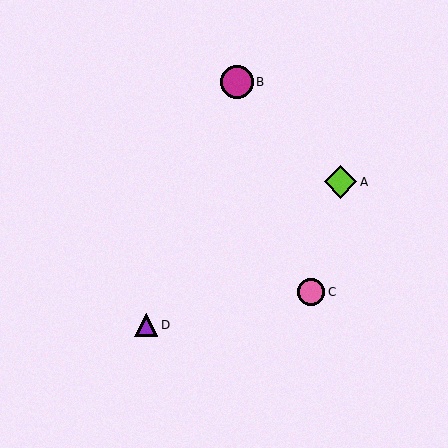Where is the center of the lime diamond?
The center of the lime diamond is at (340, 182).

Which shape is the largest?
The magenta circle (labeled B) is the largest.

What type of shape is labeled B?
Shape B is a magenta circle.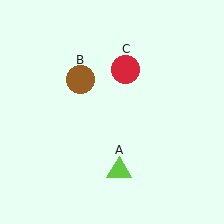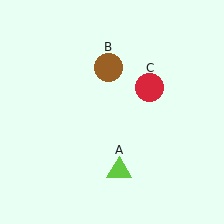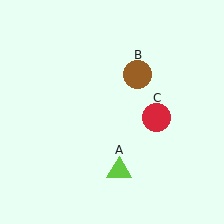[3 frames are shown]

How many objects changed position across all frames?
2 objects changed position: brown circle (object B), red circle (object C).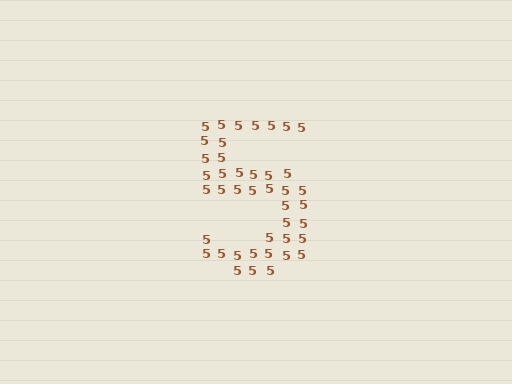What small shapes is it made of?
It is made of small digit 5's.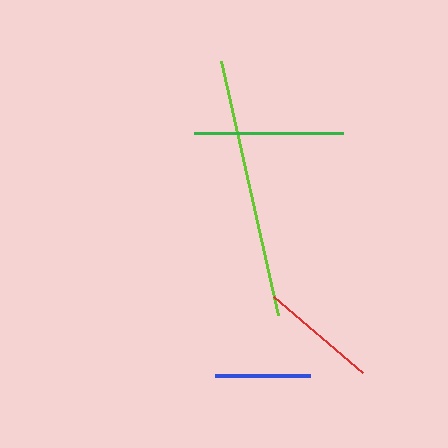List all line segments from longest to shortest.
From longest to shortest: lime, green, red, blue.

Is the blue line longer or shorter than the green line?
The green line is longer than the blue line.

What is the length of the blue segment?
The blue segment is approximately 95 pixels long.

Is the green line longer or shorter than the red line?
The green line is longer than the red line.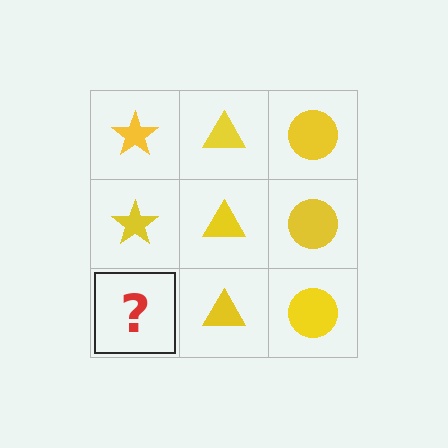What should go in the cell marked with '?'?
The missing cell should contain a yellow star.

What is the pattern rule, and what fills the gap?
The rule is that each column has a consistent shape. The gap should be filled with a yellow star.